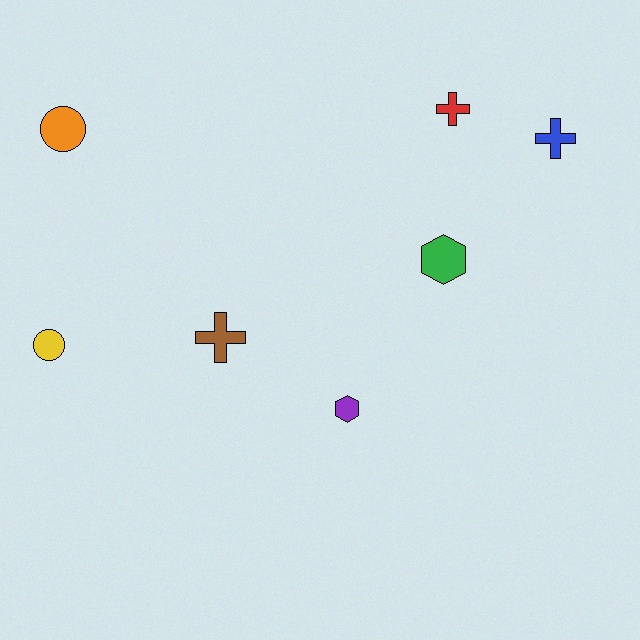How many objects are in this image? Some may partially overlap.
There are 7 objects.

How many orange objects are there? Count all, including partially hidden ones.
There is 1 orange object.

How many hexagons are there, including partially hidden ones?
There are 2 hexagons.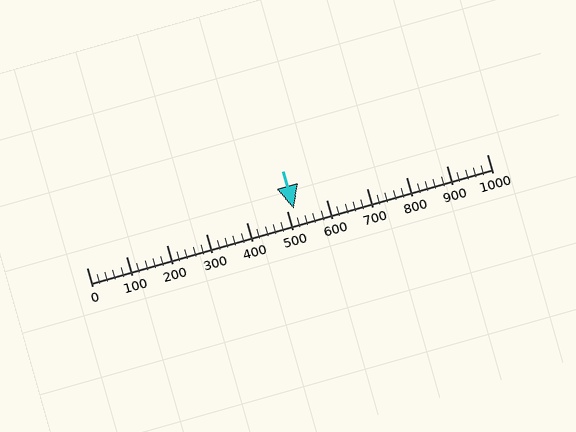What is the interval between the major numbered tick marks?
The major tick marks are spaced 100 units apart.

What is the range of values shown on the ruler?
The ruler shows values from 0 to 1000.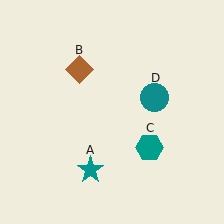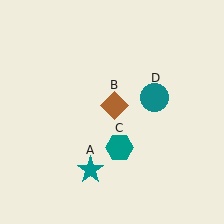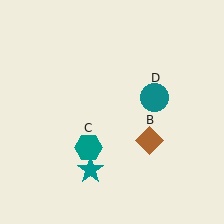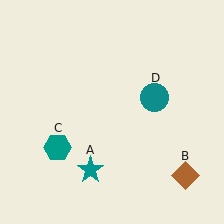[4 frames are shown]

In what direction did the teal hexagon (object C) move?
The teal hexagon (object C) moved left.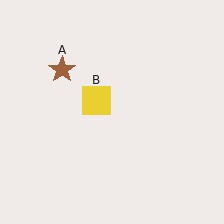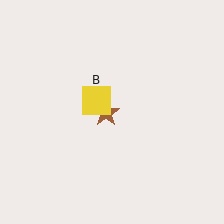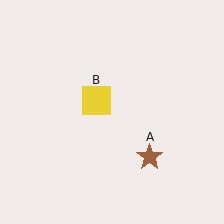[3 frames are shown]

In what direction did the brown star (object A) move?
The brown star (object A) moved down and to the right.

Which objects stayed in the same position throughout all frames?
Yellow square (object B) remained stationary.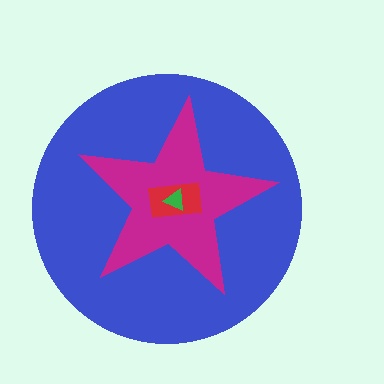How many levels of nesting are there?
4.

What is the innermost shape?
The green triangle.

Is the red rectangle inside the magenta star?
Yes.